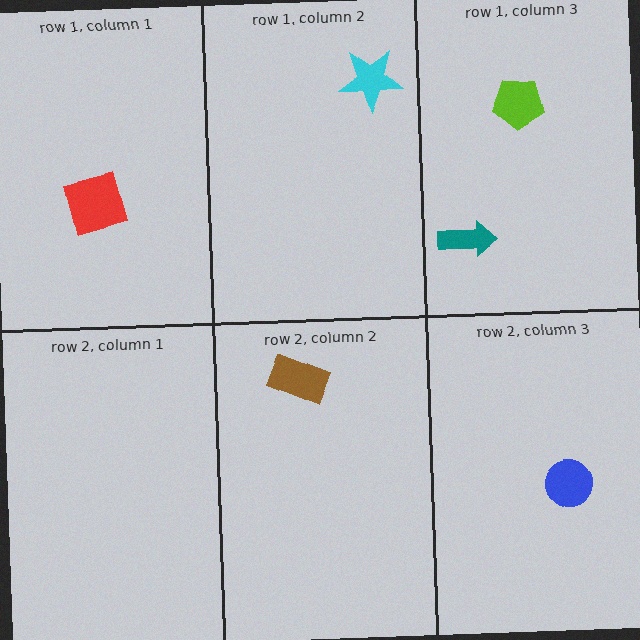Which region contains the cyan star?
The row 1, column 2 region.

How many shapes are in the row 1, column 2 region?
1.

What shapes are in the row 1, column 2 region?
The cyan star.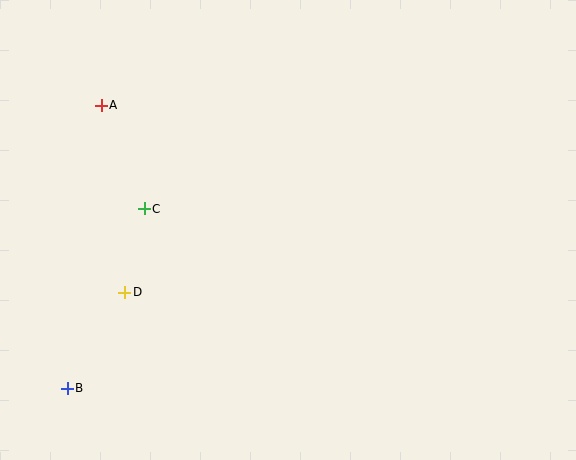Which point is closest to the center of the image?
Point C at (144, 209) is closest to the center.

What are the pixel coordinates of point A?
Point A is at (101, 105).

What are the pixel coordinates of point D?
Point D is at (125, 292).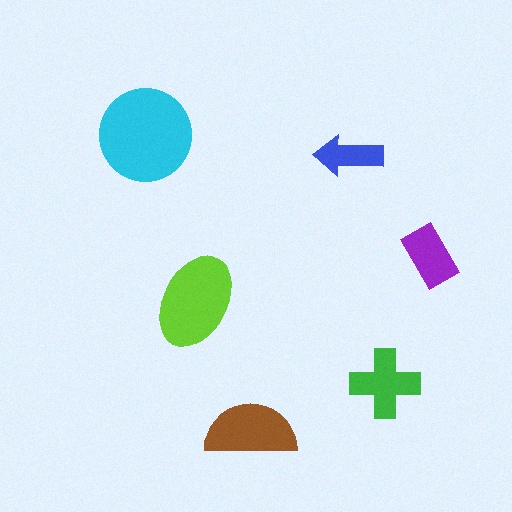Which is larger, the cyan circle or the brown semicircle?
The cyan circle.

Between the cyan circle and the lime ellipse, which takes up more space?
The cyan circle.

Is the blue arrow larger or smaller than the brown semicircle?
Smaller.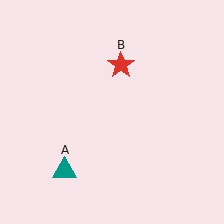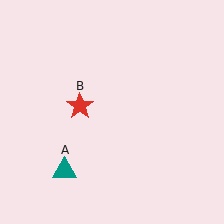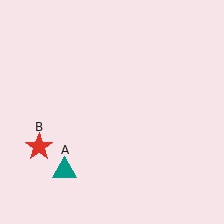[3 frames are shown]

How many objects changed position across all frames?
1 object changed position: red star (object B).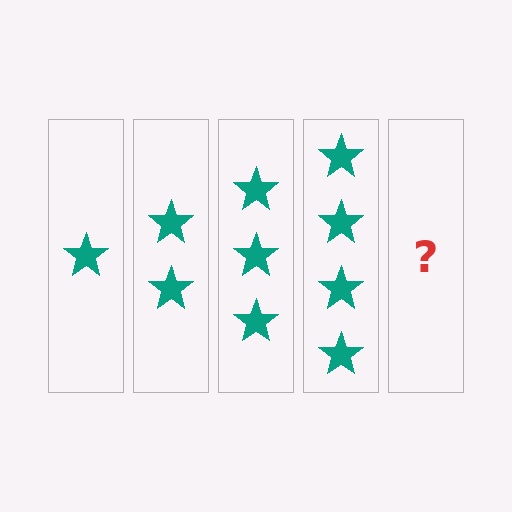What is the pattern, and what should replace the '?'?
The pattern is that each step adds one more star. The '?' should be 5 stars.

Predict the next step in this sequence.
The next step is 5 stars.